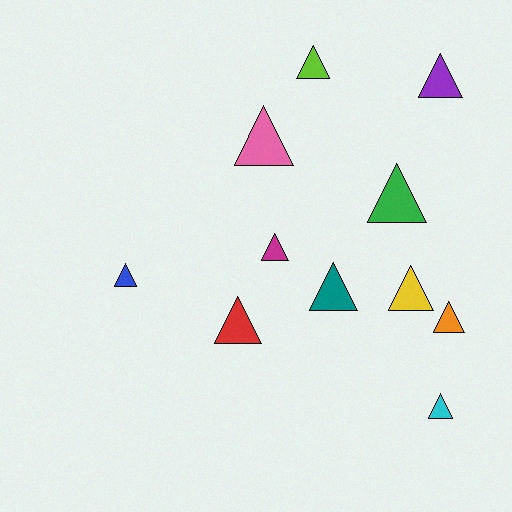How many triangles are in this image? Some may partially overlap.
There are 11 triangles.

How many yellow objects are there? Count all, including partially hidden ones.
There is 1 yellow object.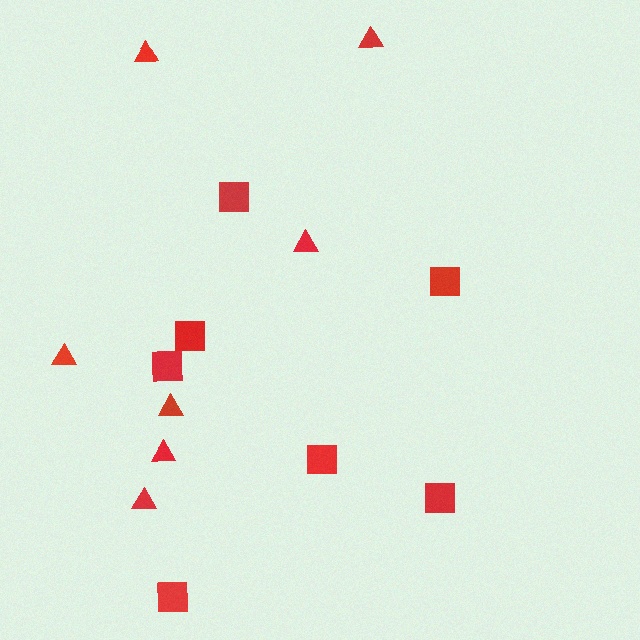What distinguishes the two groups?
There are 2 groups: one group of triangles (7) and one group of squares (7).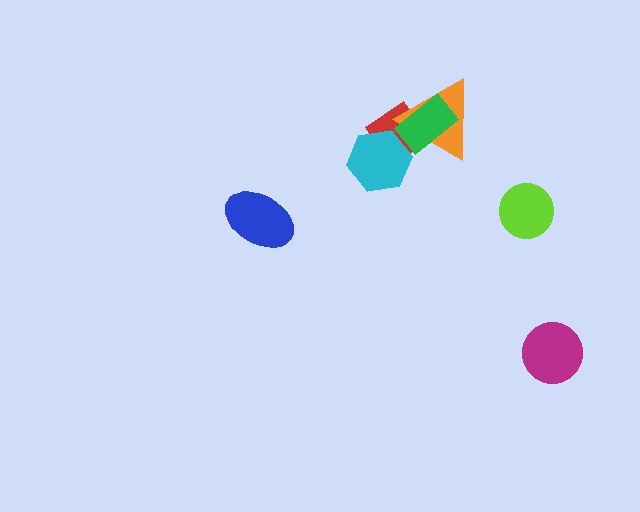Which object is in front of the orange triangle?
The green rectangle is in front of the orange triangle.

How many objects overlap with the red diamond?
3 objects overlap with the red diamond.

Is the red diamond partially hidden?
Yes, it is partially covered by another shape.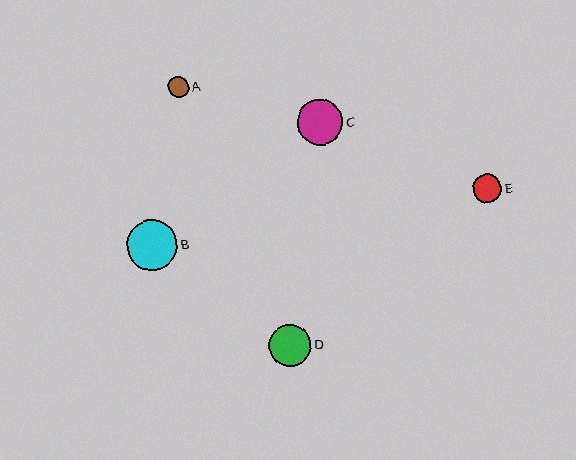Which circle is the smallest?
Circle A is the smallest with a size of approximately 21 pixels.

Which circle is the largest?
Circle B is the largest with a size of approximately 50 pixels.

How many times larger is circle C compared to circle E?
Circle C is approximately 1.6 times the size of circle E.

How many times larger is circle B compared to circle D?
Circle B is approximately 1.2 times the size of circle D.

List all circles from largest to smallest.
From largest to smallest: B, C, D, E, A.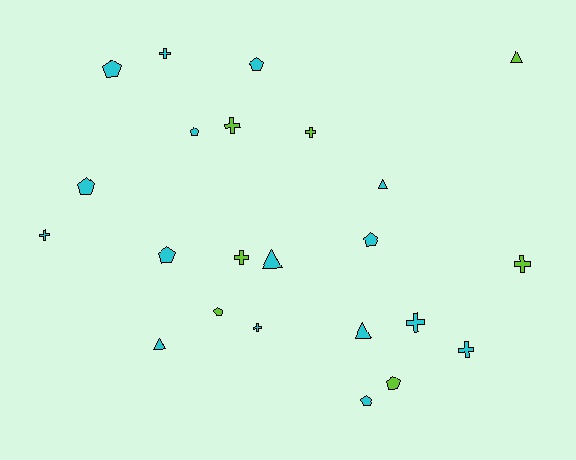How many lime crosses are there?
There are 4 lime crosses.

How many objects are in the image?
There are 23 objects.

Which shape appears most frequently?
Cross, with 9 objects.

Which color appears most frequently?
Cyan, with 16 objects.